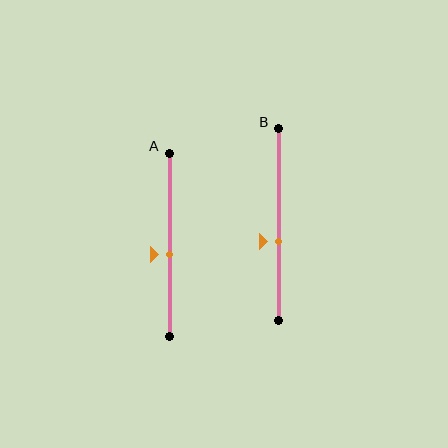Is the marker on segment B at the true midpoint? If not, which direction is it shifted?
No, the marker on segment B is shifted downward by about 9% of the segment length.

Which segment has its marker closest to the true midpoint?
Segment A has its marker closest to the true midpoint.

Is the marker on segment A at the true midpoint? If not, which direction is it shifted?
No, the marker on segment A is shifted downward by about 5% of the segment length.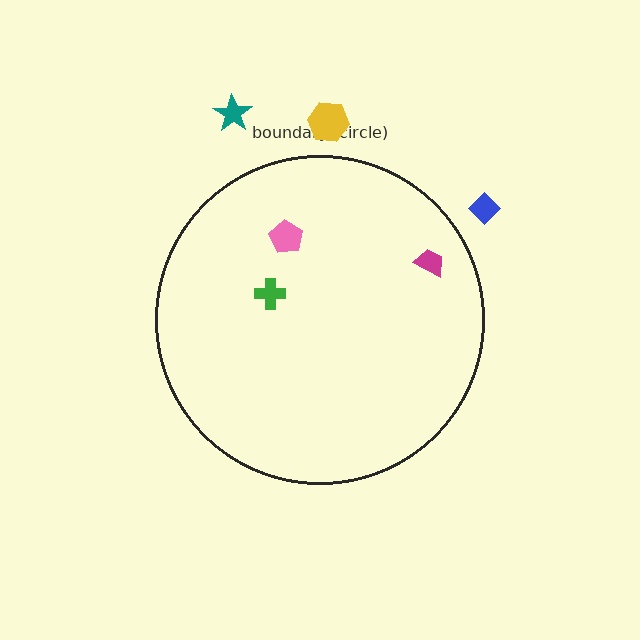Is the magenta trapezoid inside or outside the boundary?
Inside.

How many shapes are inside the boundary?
3 inside, 3 outside.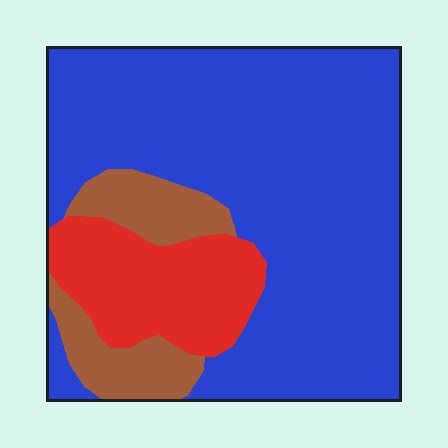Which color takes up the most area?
Blue, at roughly 70%.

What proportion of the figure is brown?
Brown takes up about one eighth (1/8) of the figure.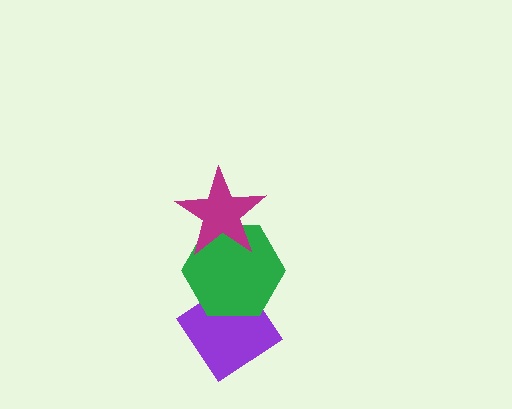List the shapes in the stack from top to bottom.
From top to bottom: the magenta star, the green hexagon, the purple diamond.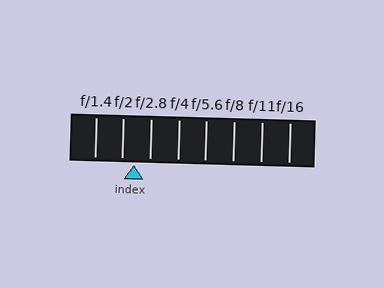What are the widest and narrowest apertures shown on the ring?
The widest aperture shown is f/1.4 and the narrowest is f/16.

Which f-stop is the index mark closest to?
The index mark is closest to f/2.